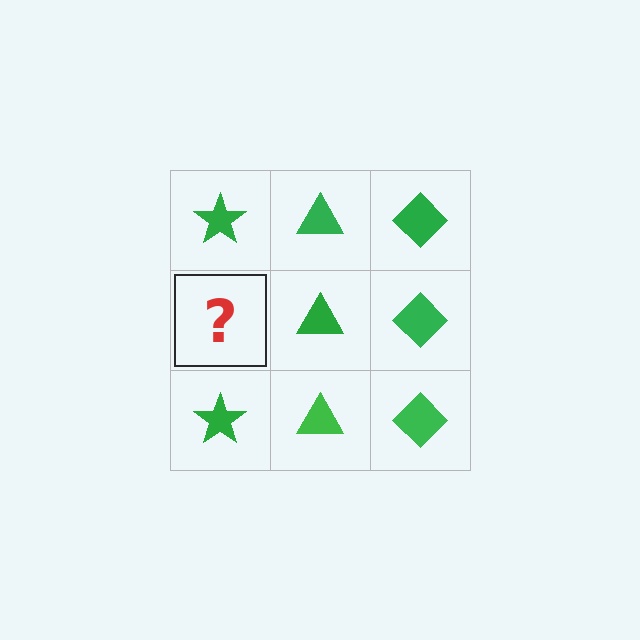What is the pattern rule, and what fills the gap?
The rule is that each column has a consistent shape. The gap should be filled with a green star.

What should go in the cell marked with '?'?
The missing cell should contain a green star.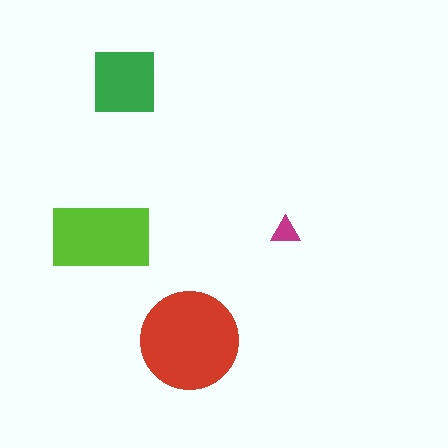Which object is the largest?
The red circle.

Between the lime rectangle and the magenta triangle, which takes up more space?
The lime rectangle.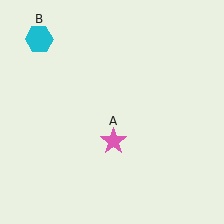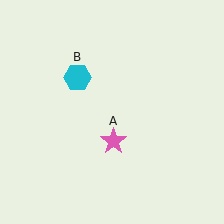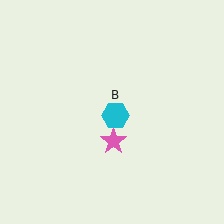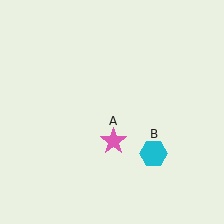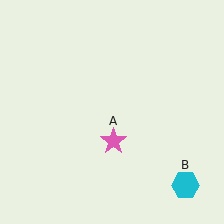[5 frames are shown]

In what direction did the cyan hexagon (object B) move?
The cyan hexagon (object B) moved down and to the right.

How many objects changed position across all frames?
1 object changed position: cyan hexagon (object B).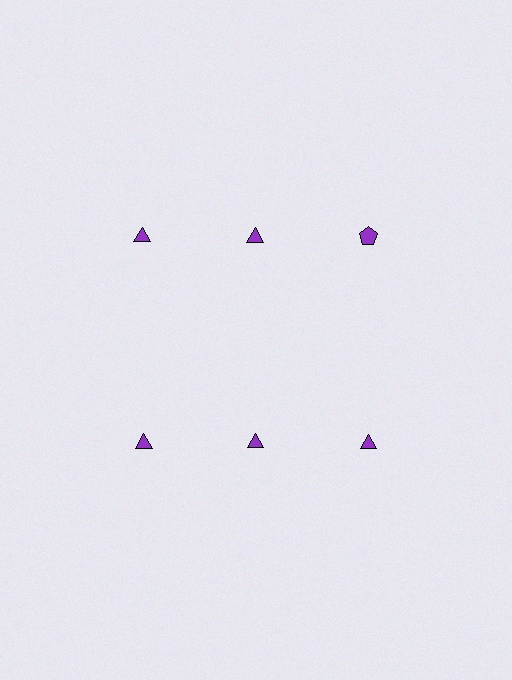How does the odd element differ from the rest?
It has a different shape: pentagon instead of triangle.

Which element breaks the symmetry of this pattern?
The purple pentagon in the top row, center column breaks the symmetry. All other shapes are purple triangles.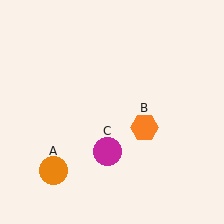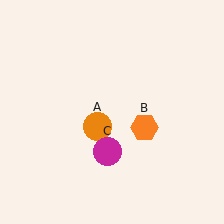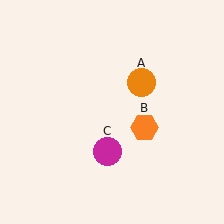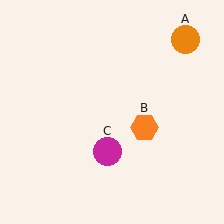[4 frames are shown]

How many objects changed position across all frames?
1 object changed position: orange circle (object A).